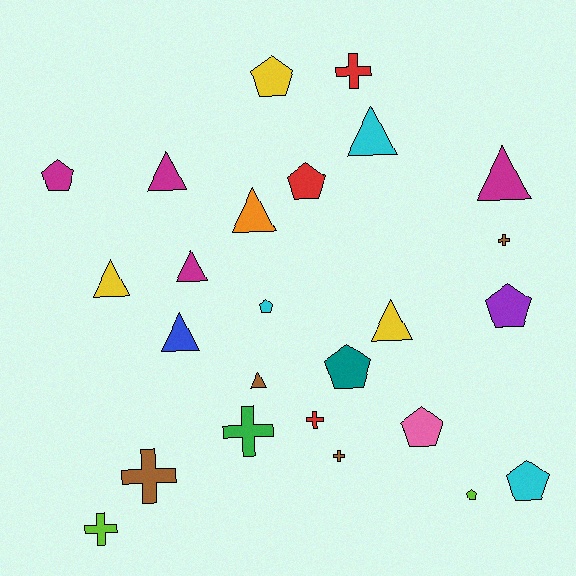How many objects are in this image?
There are 25 objects.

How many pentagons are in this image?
There are 9 pentagons.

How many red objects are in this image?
There are 3 red objects.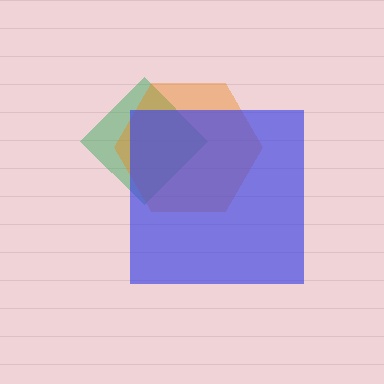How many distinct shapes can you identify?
There are 3 distinct shapes: a green diamond, an orange hexagon, a blue square.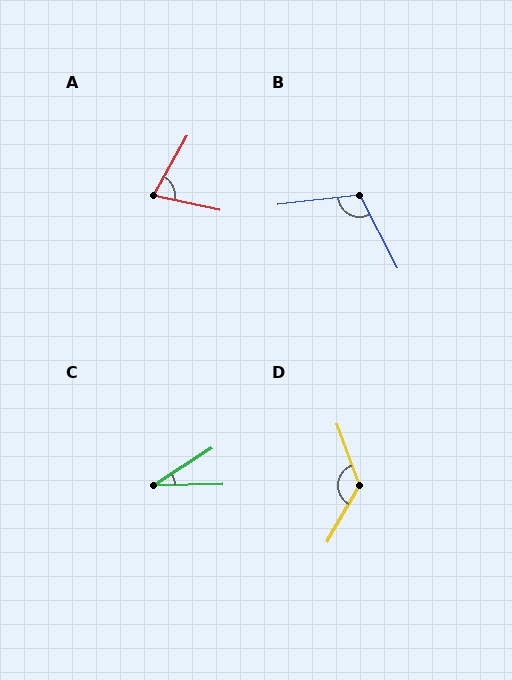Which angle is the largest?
D, at approximately 130 degrees.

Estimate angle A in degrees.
Approximately 73 degrees.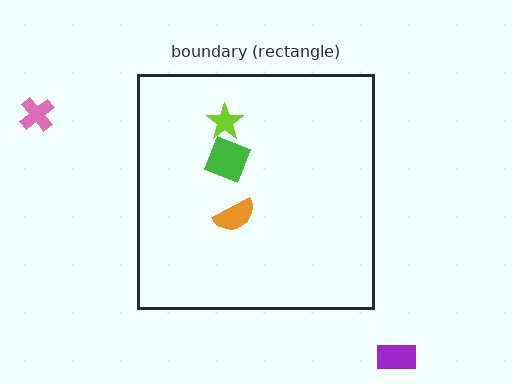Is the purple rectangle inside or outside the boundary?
Outside.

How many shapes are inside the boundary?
3 inside, 2 outside.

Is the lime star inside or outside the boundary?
Inside.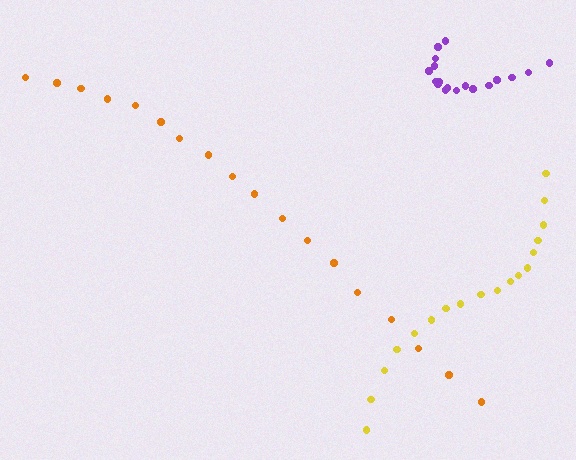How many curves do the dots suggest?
There are 3 distinct paths.